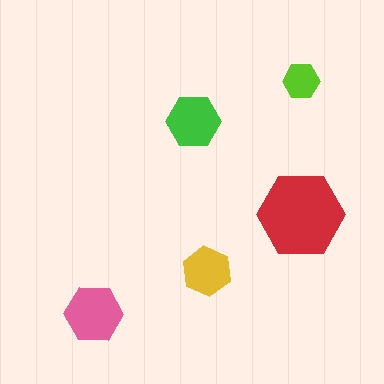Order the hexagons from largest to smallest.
the red one, the pink one, the green one, the yellow one, the lime one.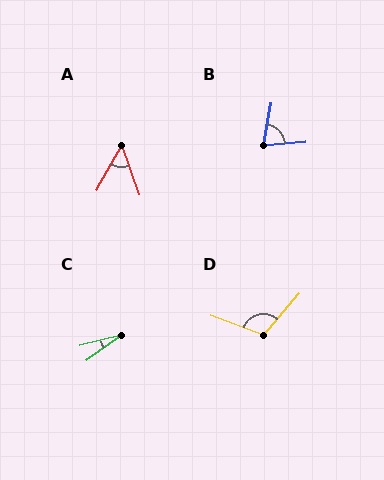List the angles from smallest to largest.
C (21°), A (49°), B (75°), D (110°).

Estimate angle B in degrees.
Approximately 75 degrees.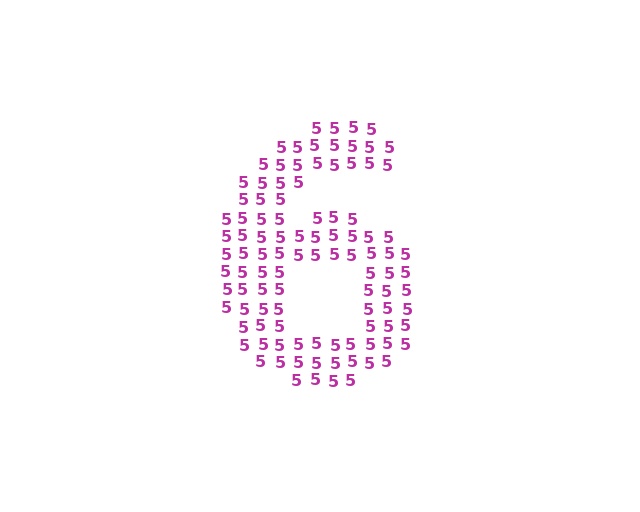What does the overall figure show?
The overall figure shows the digit 6.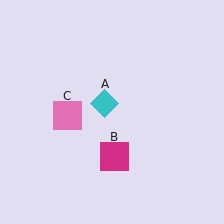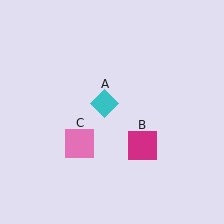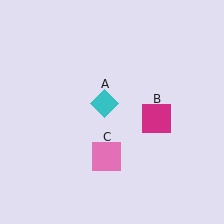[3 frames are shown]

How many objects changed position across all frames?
2 objects changed position: magenta square (object B), pink square (object C).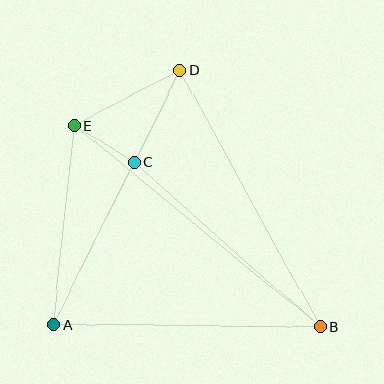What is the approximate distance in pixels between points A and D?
The distance between A and D is approximately 284 pixels.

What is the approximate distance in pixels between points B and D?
The distance between B and D is approximately 292 pixels.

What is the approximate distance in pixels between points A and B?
The distance between A and B is approximately 266 pixels.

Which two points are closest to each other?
Points C and E are closest to each other.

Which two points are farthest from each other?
Points B and E are farthest from each other.